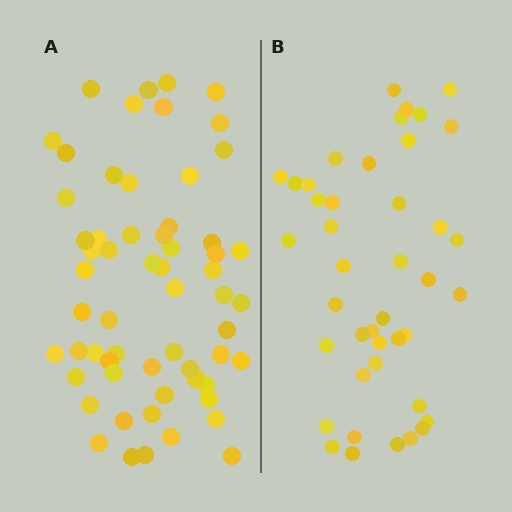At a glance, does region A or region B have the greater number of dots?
Region A (the left region) has more dots.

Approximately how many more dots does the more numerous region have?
Region A has approximately 20 more dots than region B.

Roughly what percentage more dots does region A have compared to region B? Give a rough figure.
About 45% more.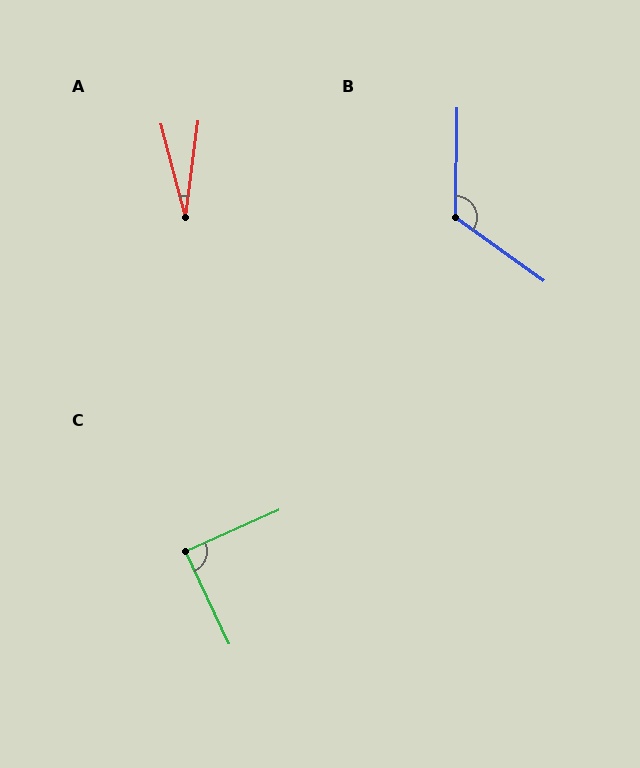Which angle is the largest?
B, at approximately 125 degrees.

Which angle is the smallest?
A, at approximately 22 degrees.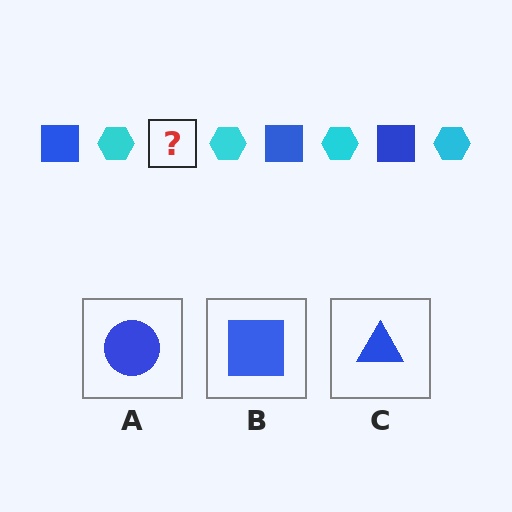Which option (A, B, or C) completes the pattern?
B.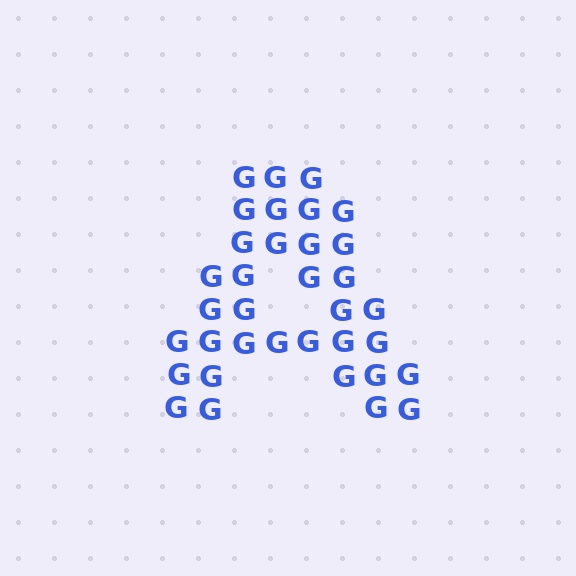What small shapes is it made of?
It is made of small letter G's.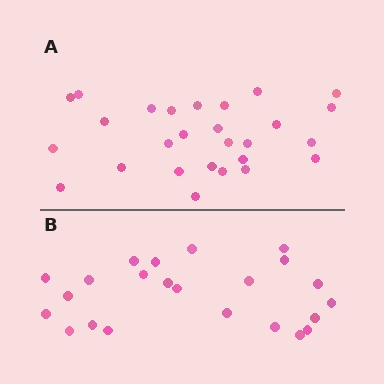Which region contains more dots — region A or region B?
Region A (the top region) has more dots.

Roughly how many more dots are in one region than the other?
Region A has about 4 more dots than region B.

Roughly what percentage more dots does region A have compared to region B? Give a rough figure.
About 15% more.